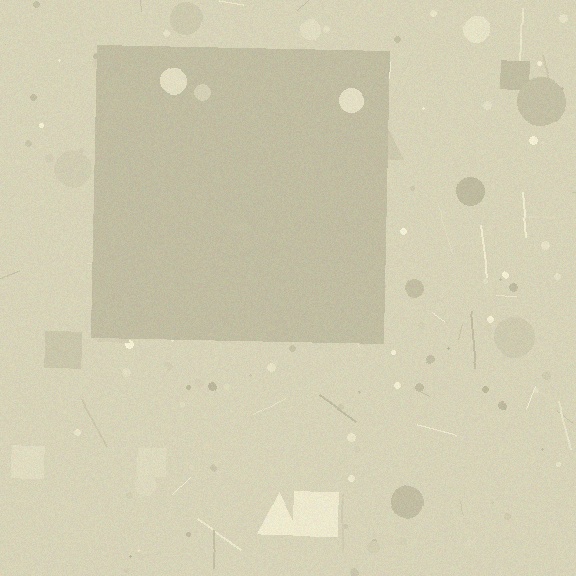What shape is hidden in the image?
A square is hidden in the image.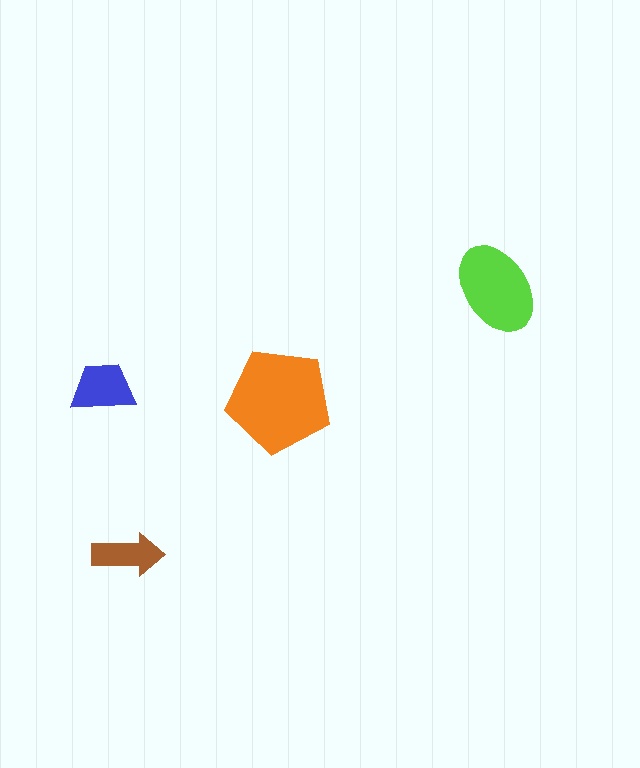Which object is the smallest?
The brown arrow.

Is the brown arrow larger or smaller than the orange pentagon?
Smaller.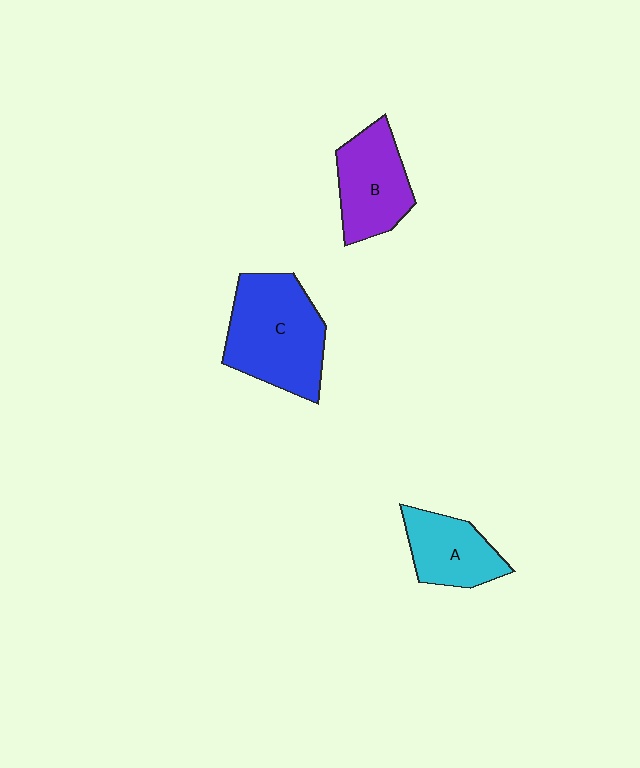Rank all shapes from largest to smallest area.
From largest to smallest: C (blue), B (purple), A (cyan).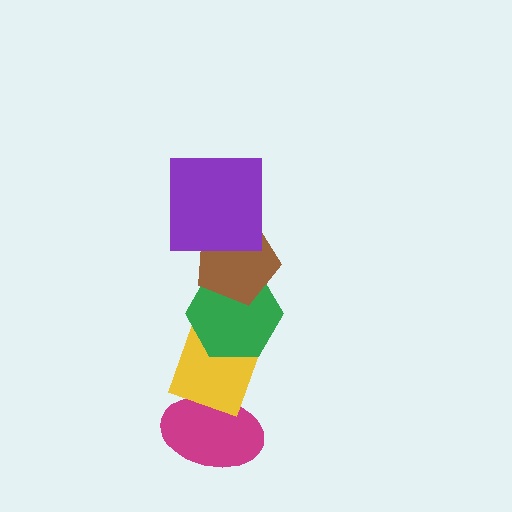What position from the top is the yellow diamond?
The yellow diamond is 4th from the top.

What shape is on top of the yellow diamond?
The green hexagon is on top of the yellow diamond.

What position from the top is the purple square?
The purple square is 1st from the top.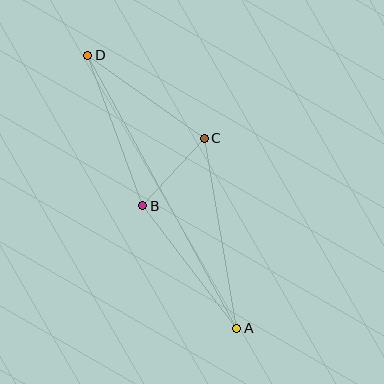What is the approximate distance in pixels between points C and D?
The distance between C and D is approximately 143 pixels.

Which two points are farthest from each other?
Points A and D are farthest from each other.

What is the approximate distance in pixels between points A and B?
The distance between A and B is approximately 154 pixels.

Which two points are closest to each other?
Points B and C are closest to each other.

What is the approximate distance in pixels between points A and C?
The distance between A and C is approximately 193 pixels.